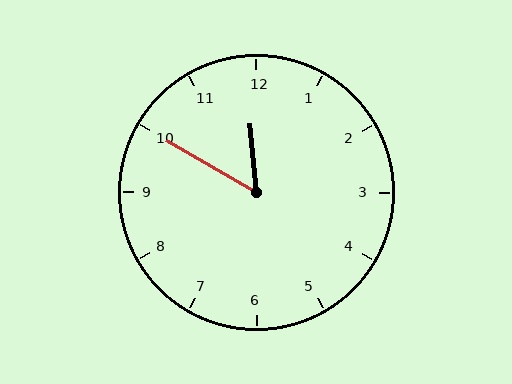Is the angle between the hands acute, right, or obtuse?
It is acute.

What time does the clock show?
11:50.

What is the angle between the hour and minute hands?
Approximately 55 degrees.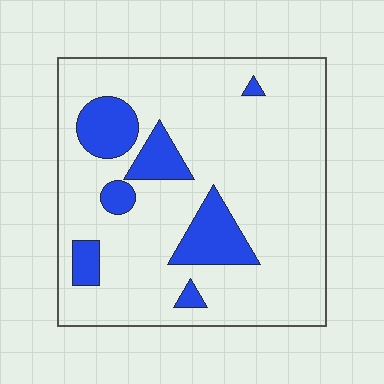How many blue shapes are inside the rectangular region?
7.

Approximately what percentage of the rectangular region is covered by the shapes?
Approximately 15%.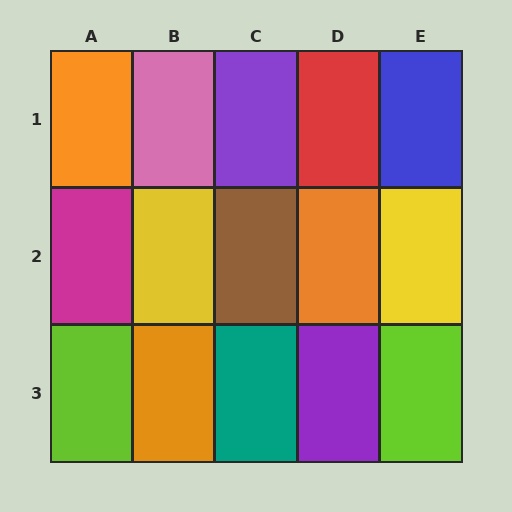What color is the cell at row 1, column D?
Red.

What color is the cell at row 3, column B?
Orange.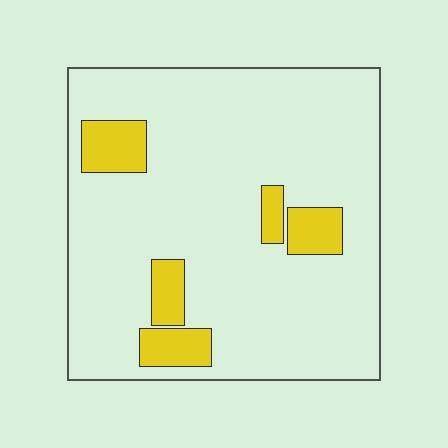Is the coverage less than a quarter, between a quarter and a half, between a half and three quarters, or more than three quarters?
Less than a quarter.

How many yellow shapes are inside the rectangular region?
5.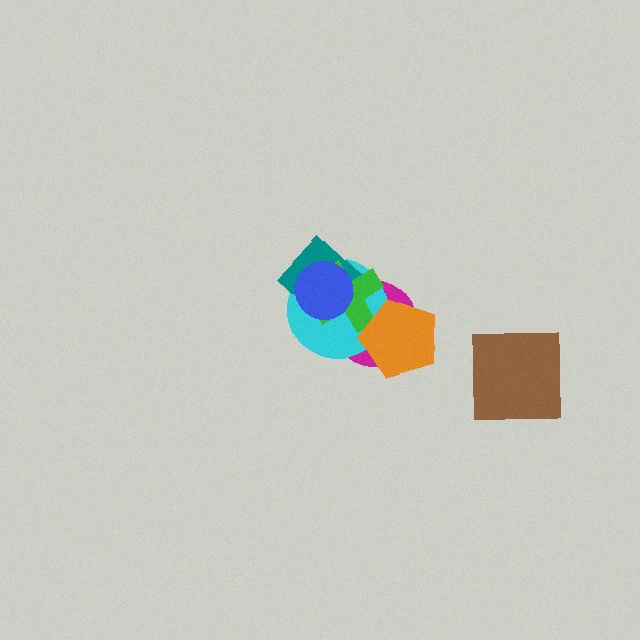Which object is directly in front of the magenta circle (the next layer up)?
The cyan circle is directly in front of the magenta circle.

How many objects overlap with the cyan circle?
5 objects overlap with the cyan circle.